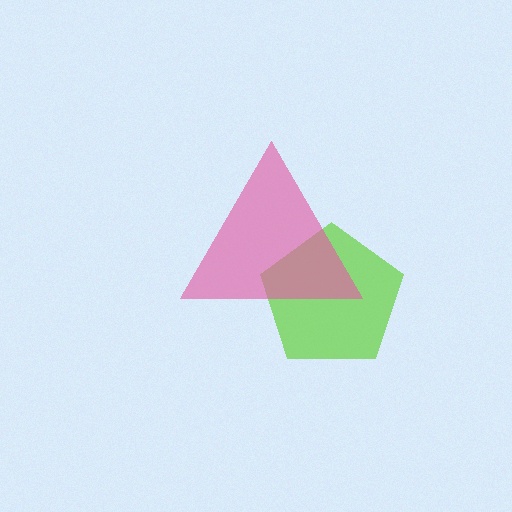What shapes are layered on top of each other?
The layered shapes are: a lime pentagon, a pink triangle.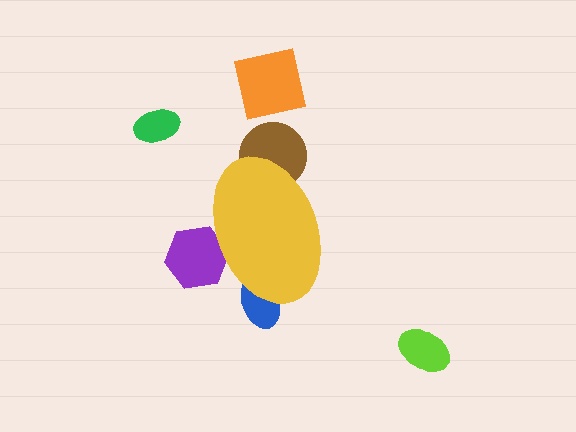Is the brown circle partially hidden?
Yes, the brown circle is partially hidden behind the yellow ellipse.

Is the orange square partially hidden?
No, the orange square is fully visible.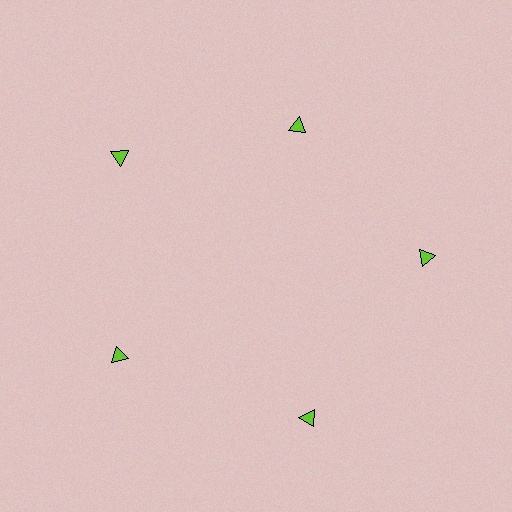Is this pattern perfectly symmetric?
No. The 5 lime triangles are arranged in a ring, but one element near the 1 o'clock position is pulled inward toward the center, breaking the 5-fold rotational symmetry.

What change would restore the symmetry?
The symmetry would be restored by moving it outward, back onto the ring so that all 5 triangles sit at equal angles and equal distance from the center.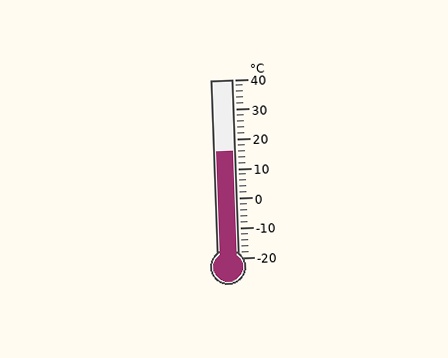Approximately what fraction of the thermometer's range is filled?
The thermometer is filled to approximately 60% of its range.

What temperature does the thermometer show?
The thermometer shows approximately 16°C.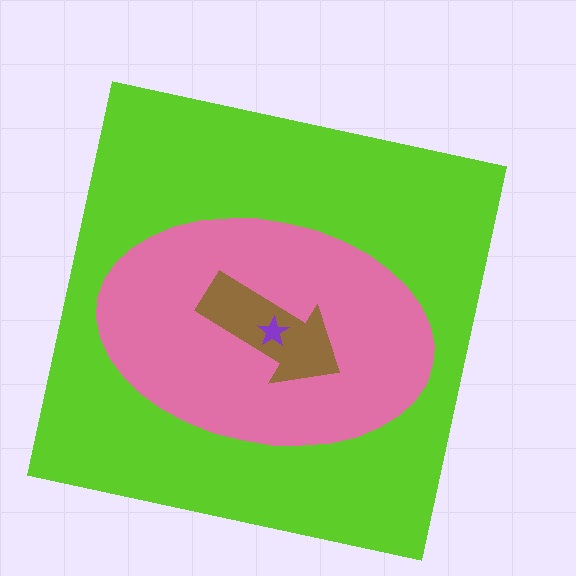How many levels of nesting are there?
4.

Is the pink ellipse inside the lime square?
Yes.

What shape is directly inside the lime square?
The pink ellipse.